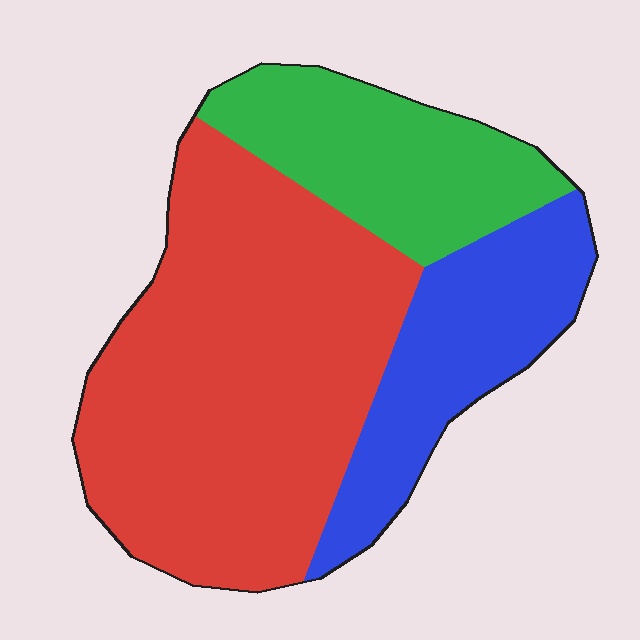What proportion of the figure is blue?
Blue covers 22% of the figure.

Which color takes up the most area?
Red, at roughly 55%.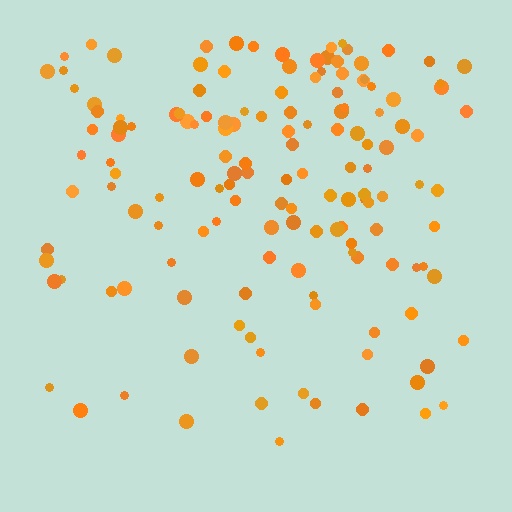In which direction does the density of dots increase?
From bottom to top, with the top side densest.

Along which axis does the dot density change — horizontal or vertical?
Vertical.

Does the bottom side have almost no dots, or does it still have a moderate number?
Still a moderate number, just noticeably fewer than the top.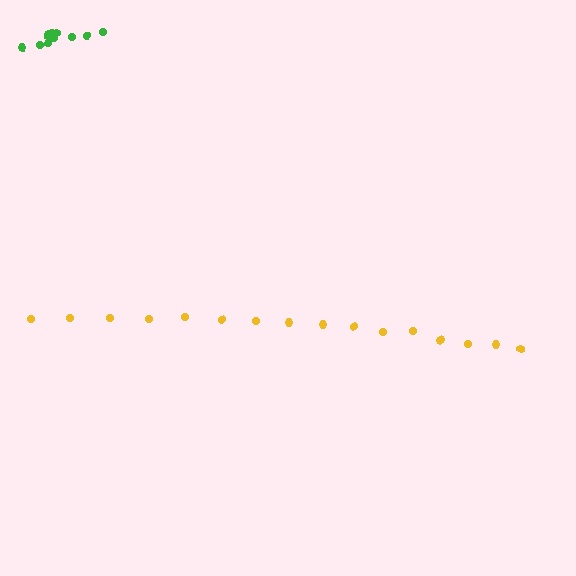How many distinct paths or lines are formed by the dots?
There are 2 distinct paths.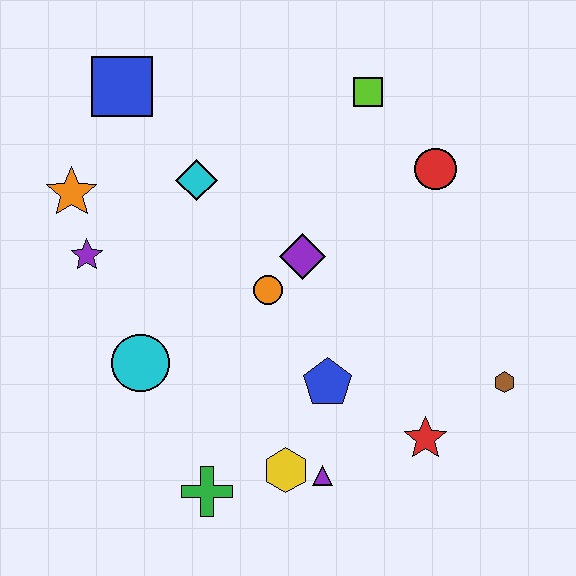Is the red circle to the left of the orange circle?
No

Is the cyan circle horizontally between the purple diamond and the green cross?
No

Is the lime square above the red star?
Yes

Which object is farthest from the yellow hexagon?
The blue square is farthest from the yellow hexagon.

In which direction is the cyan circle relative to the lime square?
The cyan circle is below the lime square.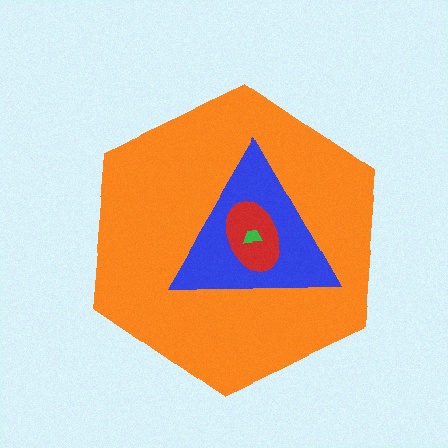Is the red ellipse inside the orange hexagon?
Yes.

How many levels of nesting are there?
4.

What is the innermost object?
The green trapezoid.